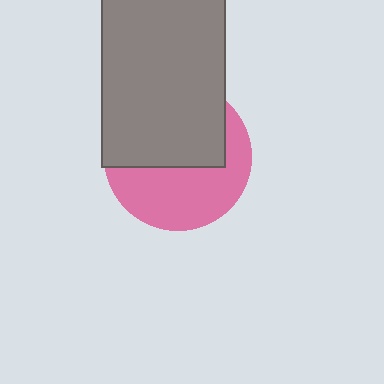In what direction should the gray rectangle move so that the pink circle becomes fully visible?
The gray rectangle should move up. That is the shortest direction to clear the overlap and leave the pink circle fully visible.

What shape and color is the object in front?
The object in front is a gray rectangle.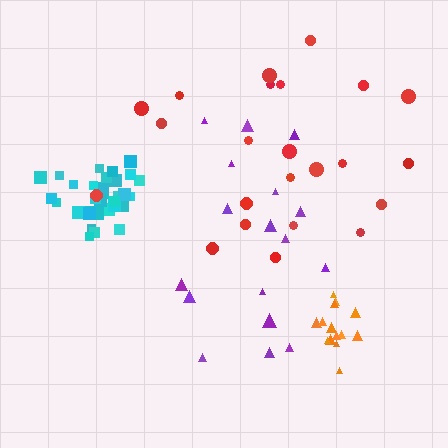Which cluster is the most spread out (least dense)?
Red.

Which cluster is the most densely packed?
Cyan.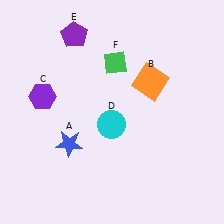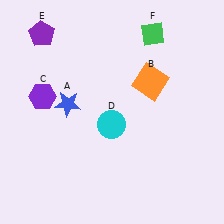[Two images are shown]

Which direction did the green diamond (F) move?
The green diamond (F) moved right.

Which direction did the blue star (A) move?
The blue star (A) moved up.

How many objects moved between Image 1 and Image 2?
3 objects moved between the two images.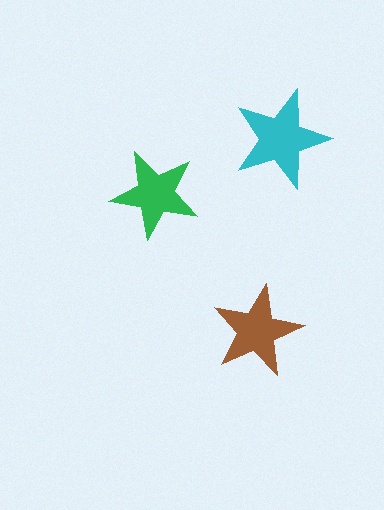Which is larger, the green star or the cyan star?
The cyan one.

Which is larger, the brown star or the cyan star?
The cyan one.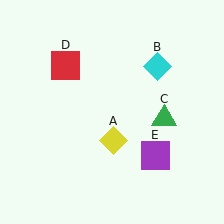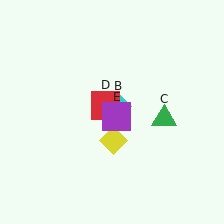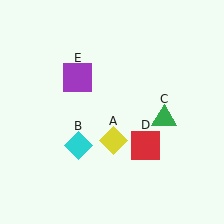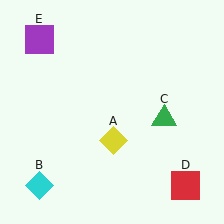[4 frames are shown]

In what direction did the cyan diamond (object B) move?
The cyan diamond (object B) moved down and to the left.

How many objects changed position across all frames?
3 objects changed position: cyan diamond (object B), red square (object D), purple square (object E).